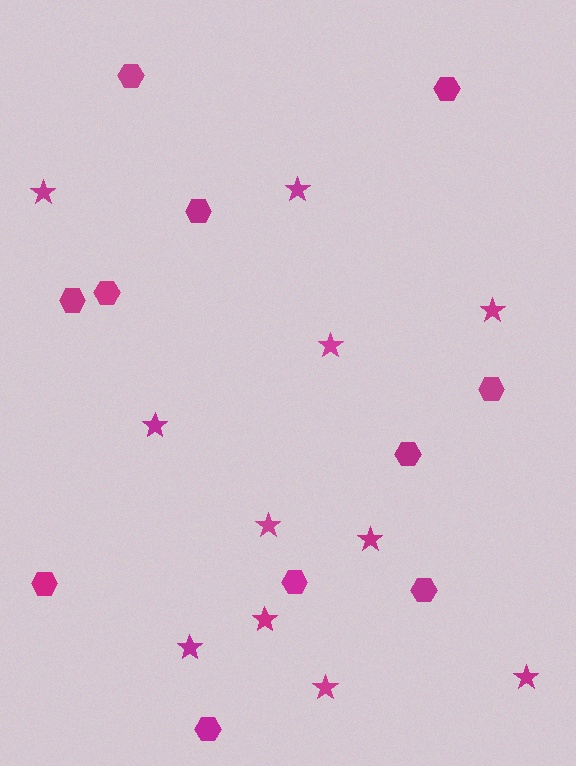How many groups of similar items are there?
There are 2 groups: one group of stars (11) and one group of hexagons (11).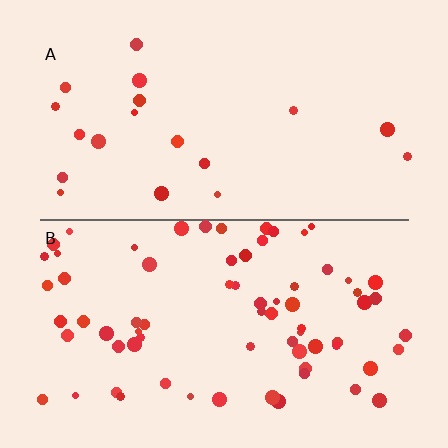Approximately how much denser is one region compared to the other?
Approximately 3.7× — region B over region A.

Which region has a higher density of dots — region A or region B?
B (the bottom).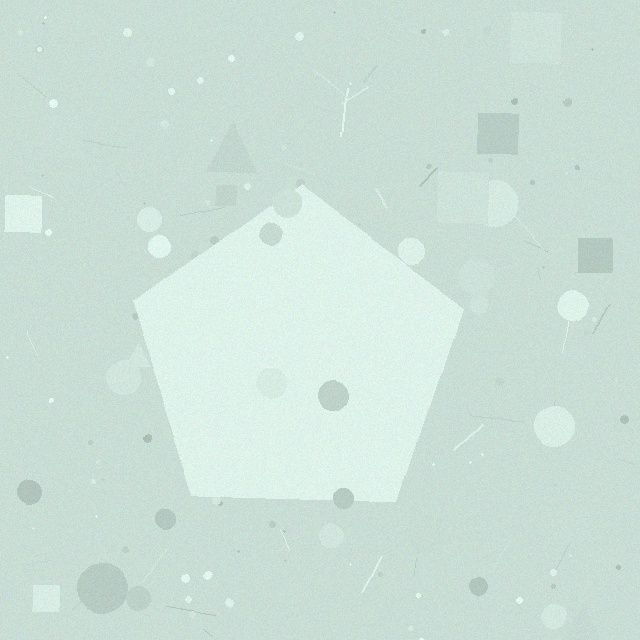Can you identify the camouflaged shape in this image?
The camouflaged shape is a pentagon.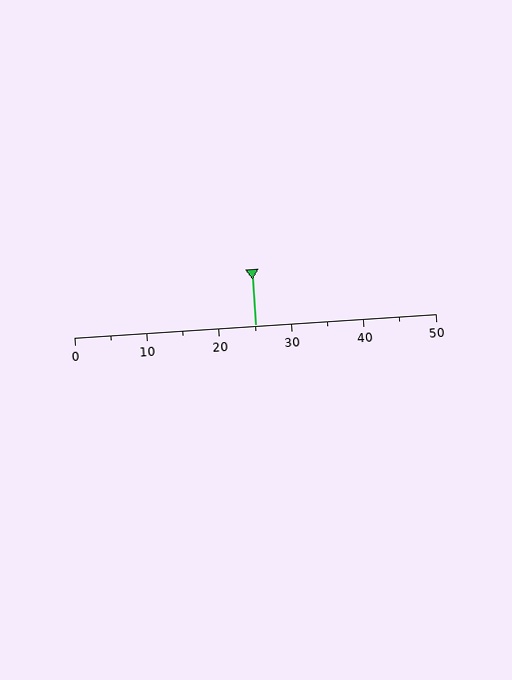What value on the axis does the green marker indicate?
The marker indicates approximately 25.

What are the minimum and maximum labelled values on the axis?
The axis runs from 0 to 50.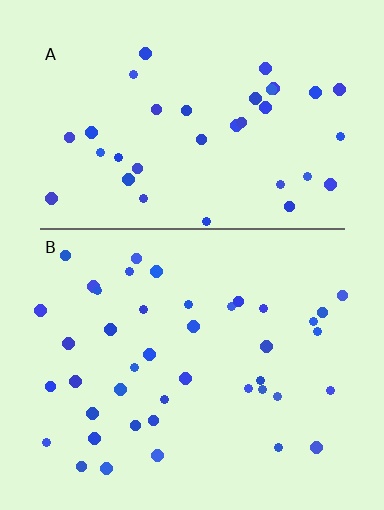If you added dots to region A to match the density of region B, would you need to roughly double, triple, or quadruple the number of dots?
Approximately double.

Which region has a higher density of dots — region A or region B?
B (the bottom).